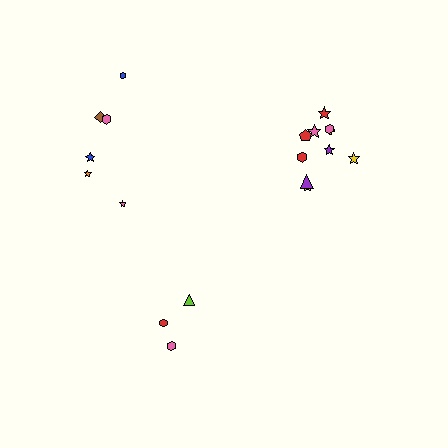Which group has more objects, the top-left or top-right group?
The top-right group.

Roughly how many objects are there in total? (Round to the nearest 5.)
Roughly 20 objects in total.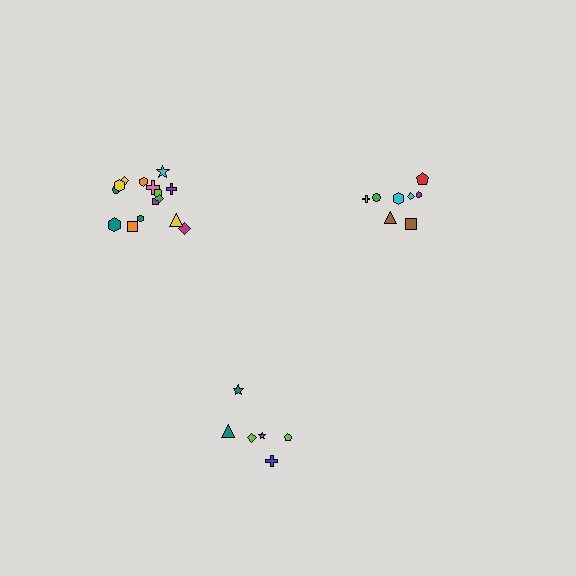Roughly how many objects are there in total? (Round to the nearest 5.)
Roughly 30 objects in total.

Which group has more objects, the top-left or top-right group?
The top-left group.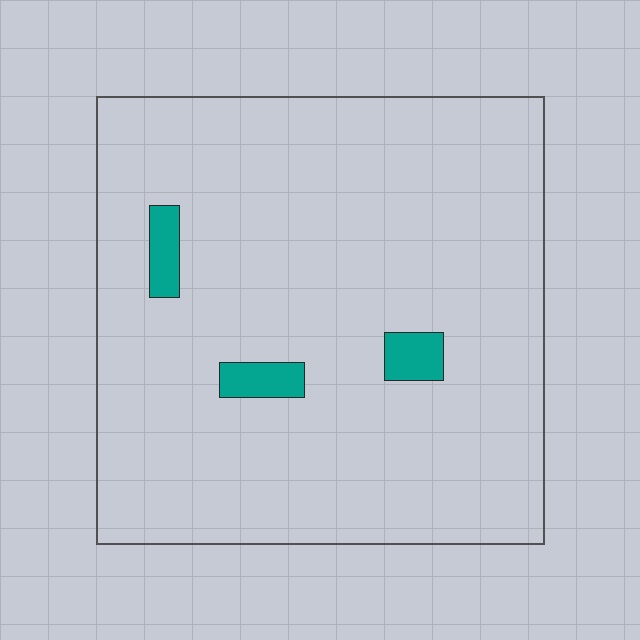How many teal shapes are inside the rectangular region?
3.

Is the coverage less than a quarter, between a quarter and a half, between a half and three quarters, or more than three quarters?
Less than a quarter.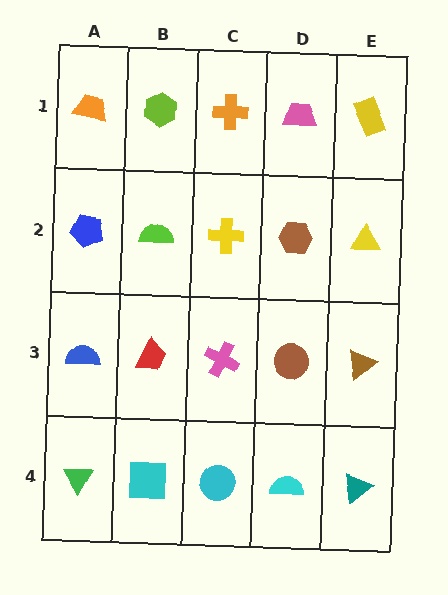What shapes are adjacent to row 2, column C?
An orange cross (row 1, column C), a pink cross (row 3, column C), a lime semicircle (row 2, column B), a brown hexagon (row 2, column D).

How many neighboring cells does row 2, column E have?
3.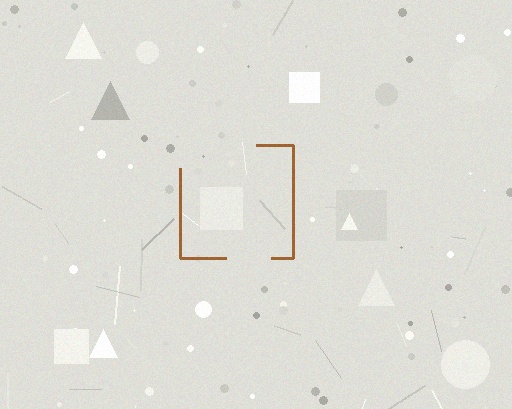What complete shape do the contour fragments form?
The contour fragments form a square.